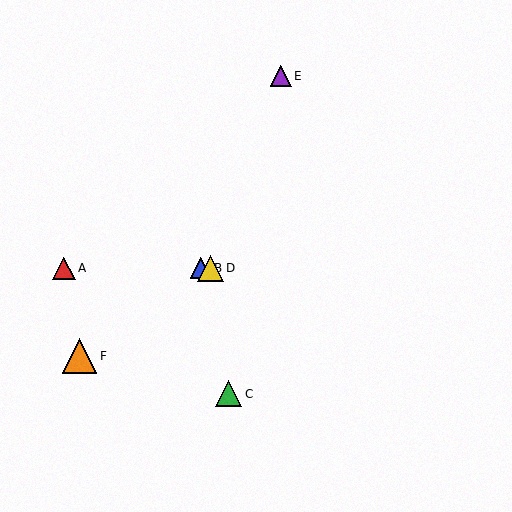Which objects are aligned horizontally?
Objects A, B, D are aligned horizontally.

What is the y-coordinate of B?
Object B is at y≈268.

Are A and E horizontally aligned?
No, A is at y≈268 and E is at y≈76.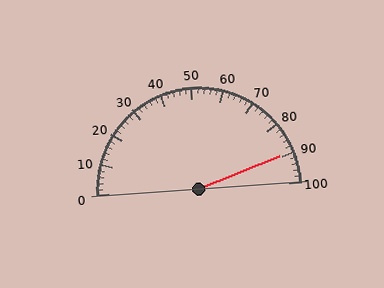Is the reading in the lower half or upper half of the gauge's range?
The reading is in the upper half of the range (0 to 100).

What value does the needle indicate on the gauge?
The needle indicates approximately 90.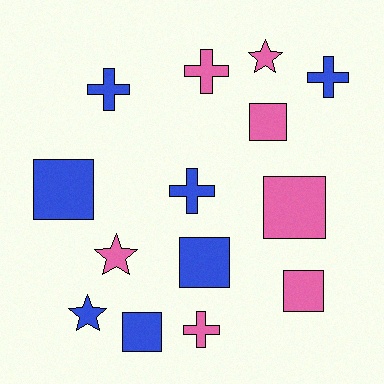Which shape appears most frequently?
Square, with 6 objects.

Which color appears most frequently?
Pink, with 7 objects.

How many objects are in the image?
There are 14 objects.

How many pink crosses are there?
There are 2 pink crosses.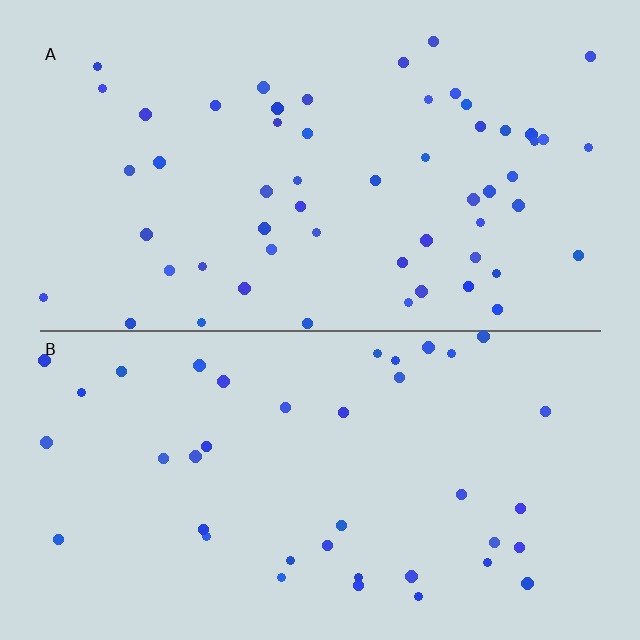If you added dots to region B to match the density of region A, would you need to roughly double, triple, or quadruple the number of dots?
Approximately double.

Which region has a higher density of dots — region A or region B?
A (the top).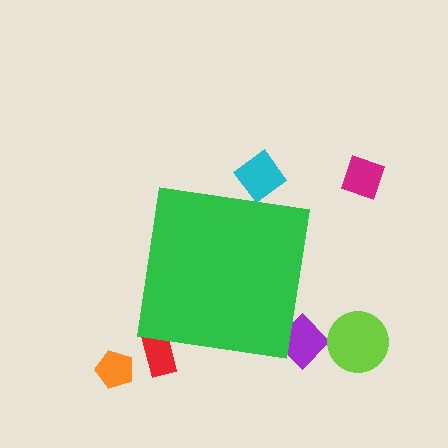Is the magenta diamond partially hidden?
No, the magenta diamond is fully visible.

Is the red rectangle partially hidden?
Yes, the red rectangle is partially hidden behind the green square.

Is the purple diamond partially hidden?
Yes, the purple diamond is partially hidden behind the green square.